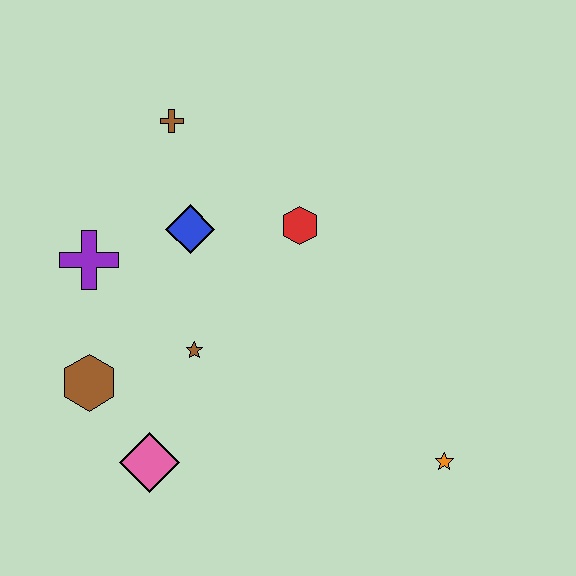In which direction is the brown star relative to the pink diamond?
The brown star is above the pink diamond.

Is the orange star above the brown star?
No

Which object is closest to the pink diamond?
The brown hexagon is closest to the pink diamond.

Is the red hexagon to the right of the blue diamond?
Yes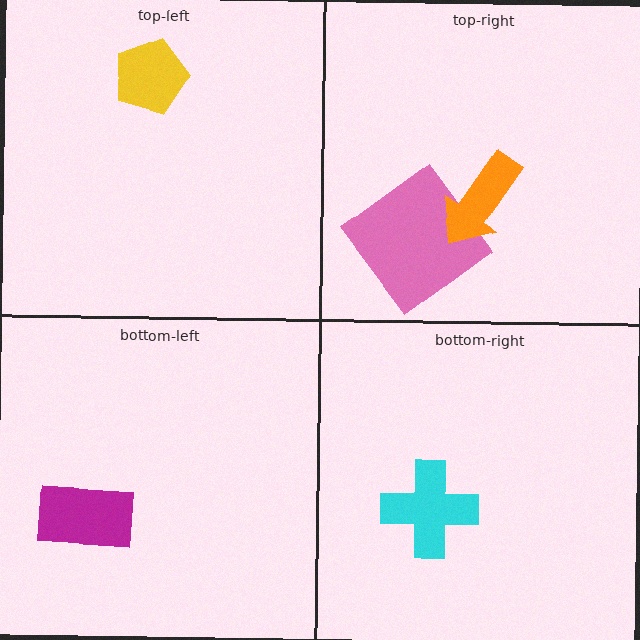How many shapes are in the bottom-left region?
1.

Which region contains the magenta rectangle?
The bottom-left region.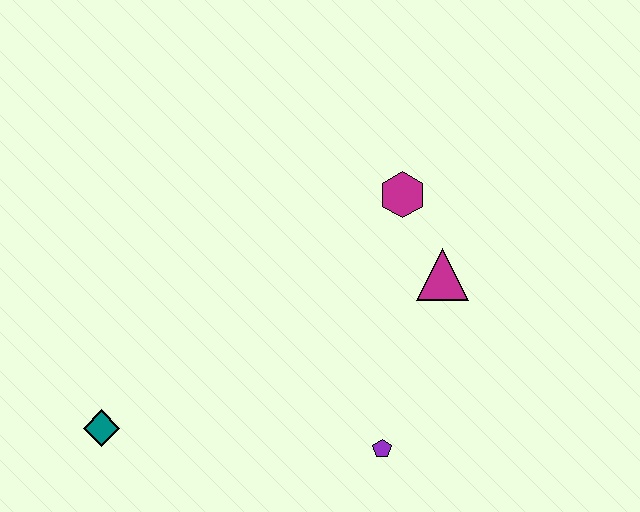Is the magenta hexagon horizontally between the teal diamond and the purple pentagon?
No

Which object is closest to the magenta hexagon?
The magenta triangle is closest to the magenta hexagon.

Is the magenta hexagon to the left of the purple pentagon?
No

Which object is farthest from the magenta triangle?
The teal diamond is farthest from the magenta triangle.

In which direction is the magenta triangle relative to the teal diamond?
The magenta triangle is to the right of the teal diamond.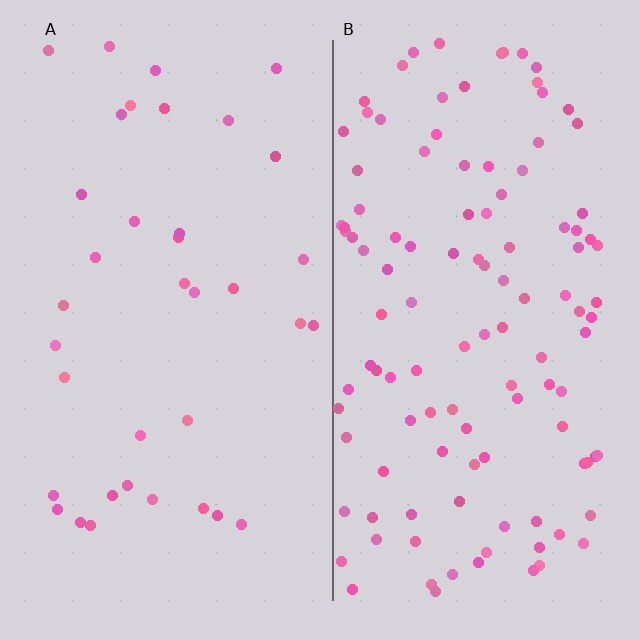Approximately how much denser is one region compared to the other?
Approximately 3.3× — region B over region A.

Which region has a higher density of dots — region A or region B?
B (the right).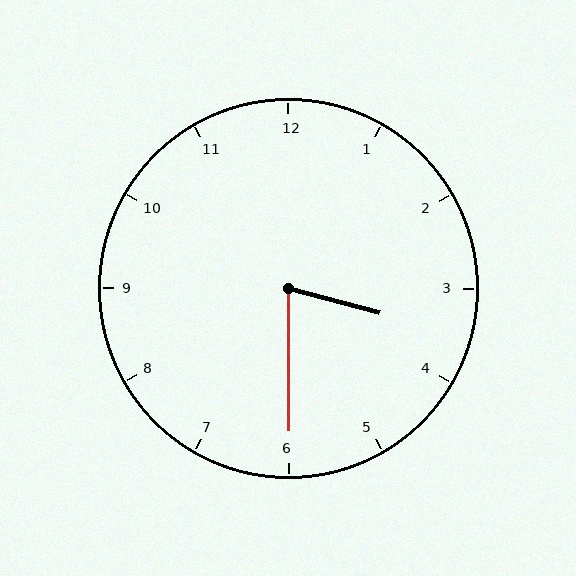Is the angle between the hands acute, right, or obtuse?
It is acute.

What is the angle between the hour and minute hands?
Approximately 75 degrees.